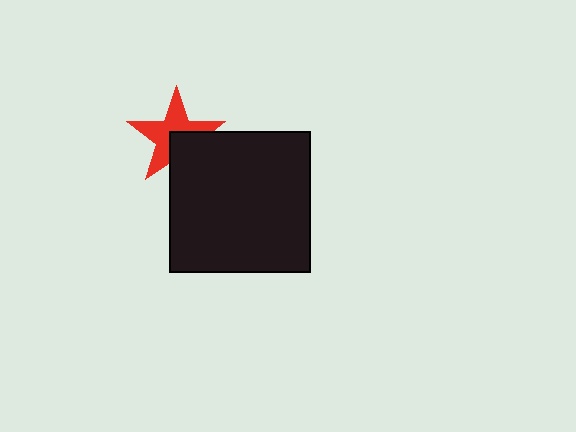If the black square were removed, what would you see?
You would see the complete red star.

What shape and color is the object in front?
The object in front is a black square.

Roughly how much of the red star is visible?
About half of it is visible (roughly 64%).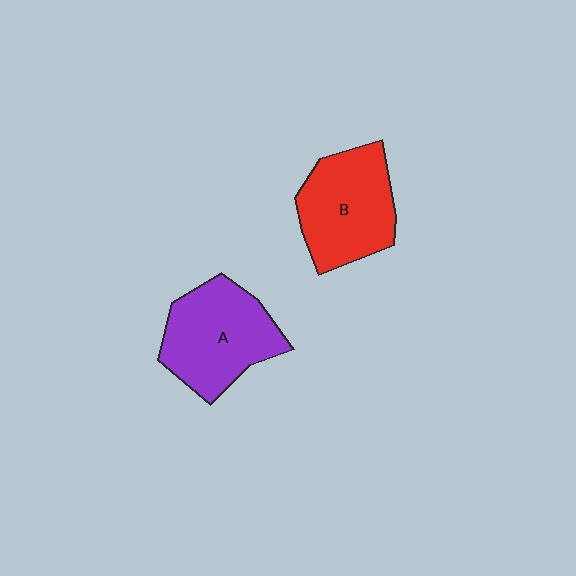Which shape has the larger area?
Shape A (purple).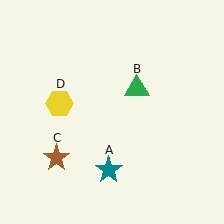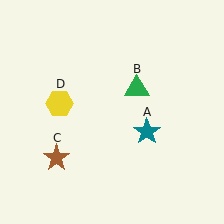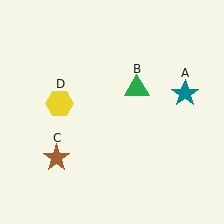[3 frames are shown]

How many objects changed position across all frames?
1 object changed position: teal star (object A).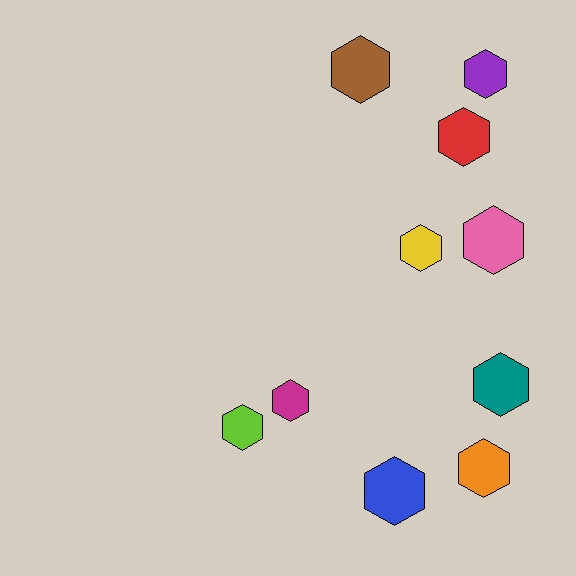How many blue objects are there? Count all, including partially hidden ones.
There is 1 blue object.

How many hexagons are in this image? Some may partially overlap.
There are 10 hexagons.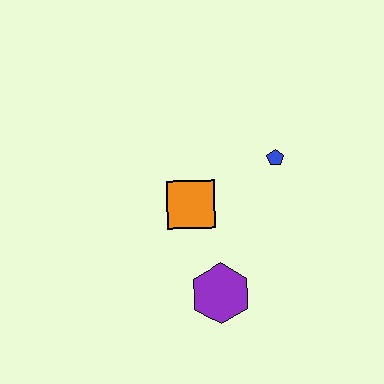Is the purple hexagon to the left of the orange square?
No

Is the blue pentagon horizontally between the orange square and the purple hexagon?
No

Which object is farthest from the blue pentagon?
The purple hexagon is farthest from the blue pentagon.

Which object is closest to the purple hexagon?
The orange square is closest to the purple hexagon.